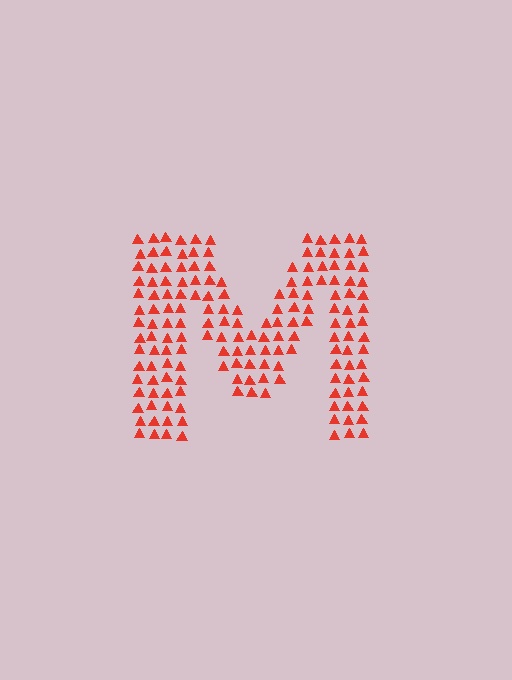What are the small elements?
The small elements are triangles.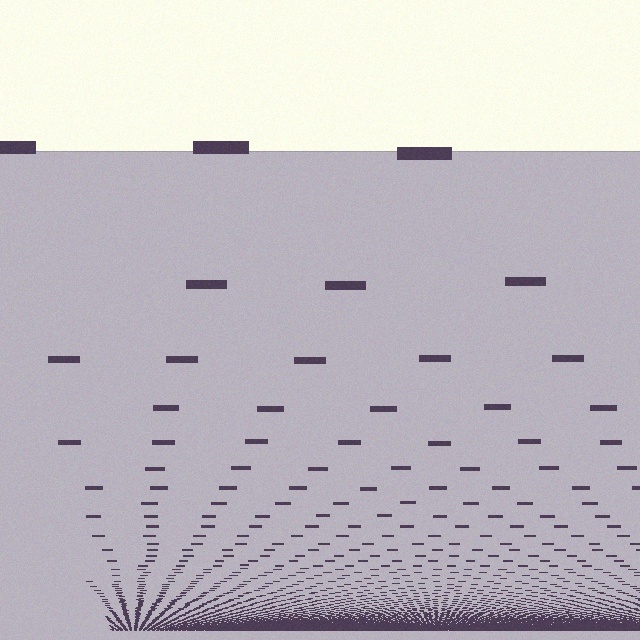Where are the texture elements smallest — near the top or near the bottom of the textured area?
Near the bottom.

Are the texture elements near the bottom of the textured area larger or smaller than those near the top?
Smaller. The gradient is inverted — elements near the bottom are smaller and denser.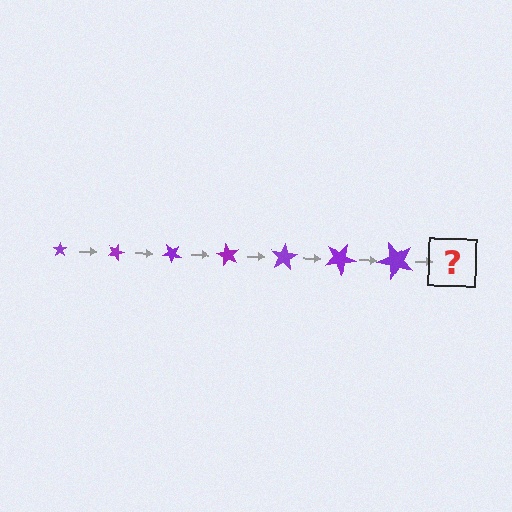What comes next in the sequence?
The next element should be a star, larger than the previous one and rotated 140 degrees from the start.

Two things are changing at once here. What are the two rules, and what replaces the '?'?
The two rules are that the star grows larger each step and it rotates 20 degrees each step. The '?' should be a star, larger than the previous one and rotated 140 degrees from the start.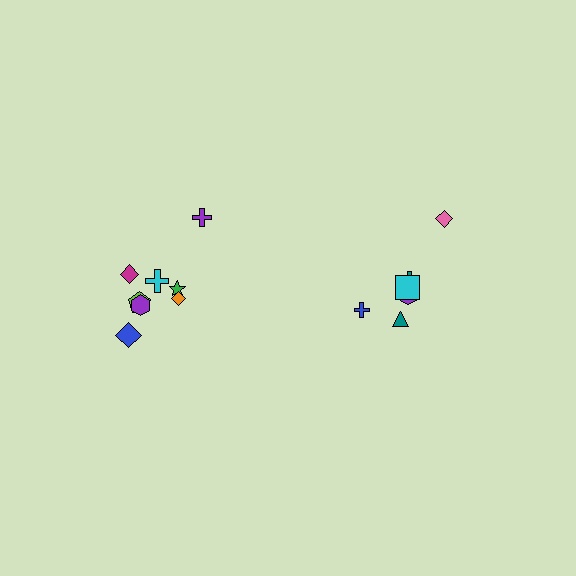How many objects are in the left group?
There are 8 objects.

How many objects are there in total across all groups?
There are 14 objects.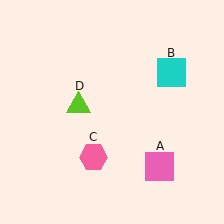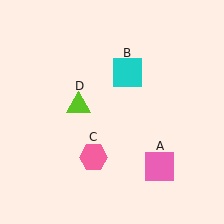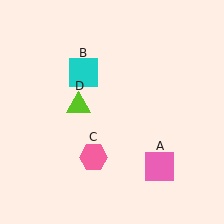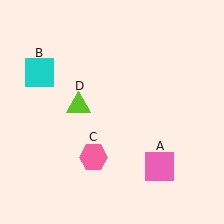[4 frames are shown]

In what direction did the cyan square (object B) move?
The cyan square (object B) moved left.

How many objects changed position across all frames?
1 object changed position: cyan square (object B).